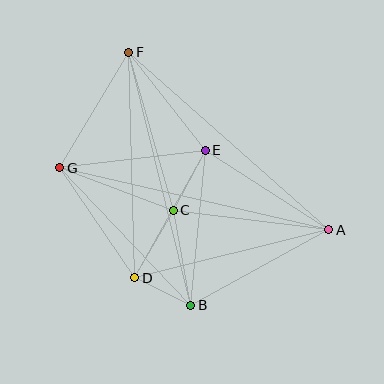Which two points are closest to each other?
Points B and D are closest to each other.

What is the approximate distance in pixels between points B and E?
The distance between B and E is approximately 156 pixels.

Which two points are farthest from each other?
Points A and G are farthest from each other.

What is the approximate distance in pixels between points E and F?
The distance between E and F is approximately 124 pixels.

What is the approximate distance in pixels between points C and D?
The distance between C and D is approximately 78 pixels.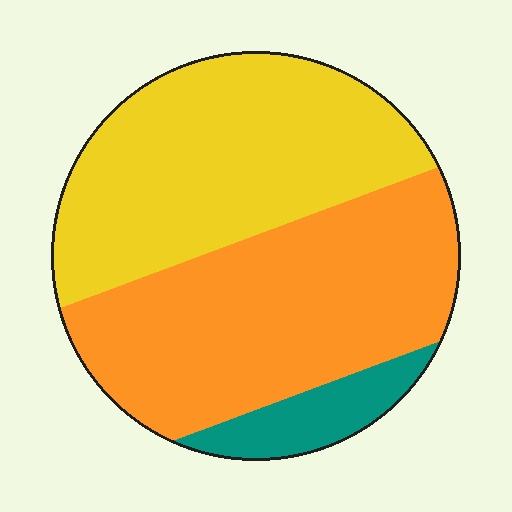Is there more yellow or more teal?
Yellow.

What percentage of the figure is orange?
Orange covers about 45% of the figure.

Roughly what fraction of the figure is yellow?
Yellow covers around 45% of the figure.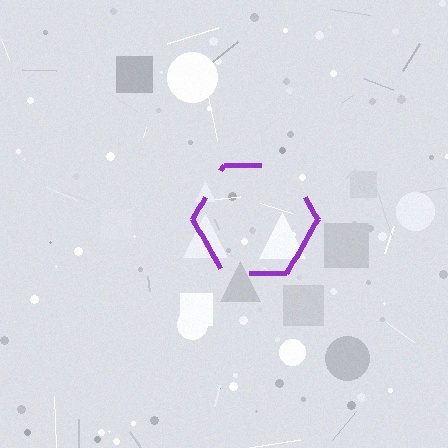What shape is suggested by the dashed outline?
The dashed outline suggests a hexagon.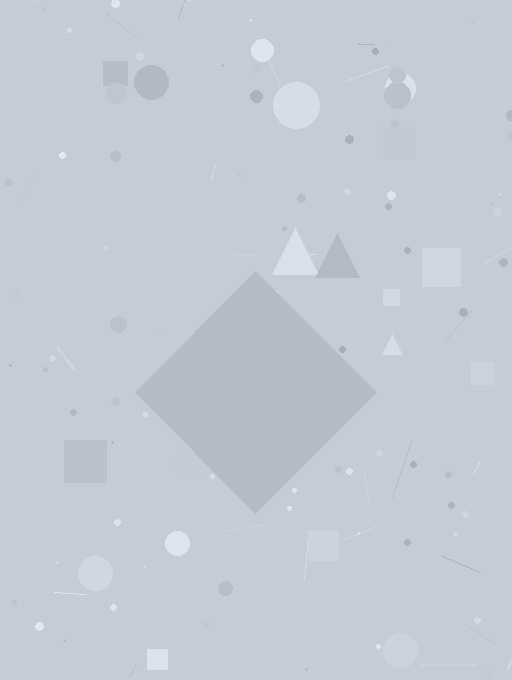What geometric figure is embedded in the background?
A diamond is embedded in the background.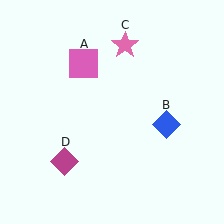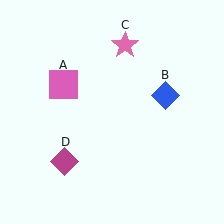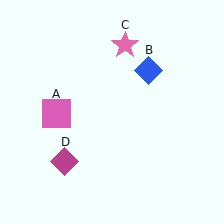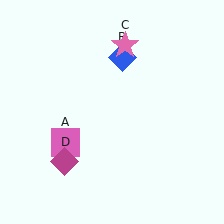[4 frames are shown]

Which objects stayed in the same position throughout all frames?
Pink star (object C) and magenta diamond (object D) remained stationary.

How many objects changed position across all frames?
2 objects changed position: pink square (object A), blue diamond (object B).